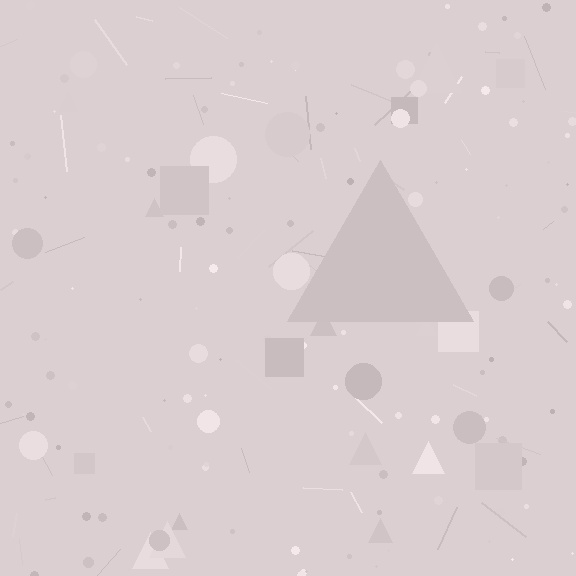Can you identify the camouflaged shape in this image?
The camouflaged shape is a triangle.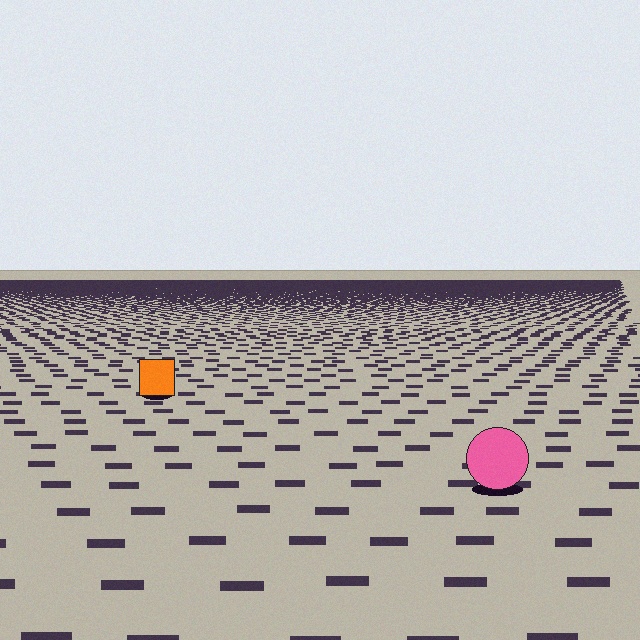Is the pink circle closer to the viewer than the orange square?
Yes. The pink circle is closer — you can tell from the texture gradient: the ground texture is coarser near it.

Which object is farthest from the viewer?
The orange square is farthest from the viewer. It appears smaller and the ground texture around it is denser.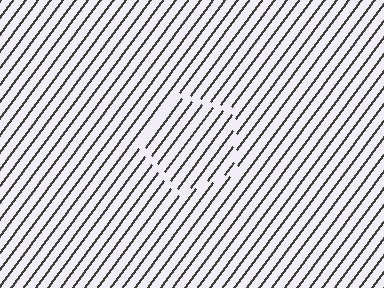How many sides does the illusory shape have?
5 sides — the line-ends trace a pentagon.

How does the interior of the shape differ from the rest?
The interior of the shape contains the same grating, shifted by half a period — the contour is defined by the phase discontinuity where line-ends from the inner and outer gratings abut.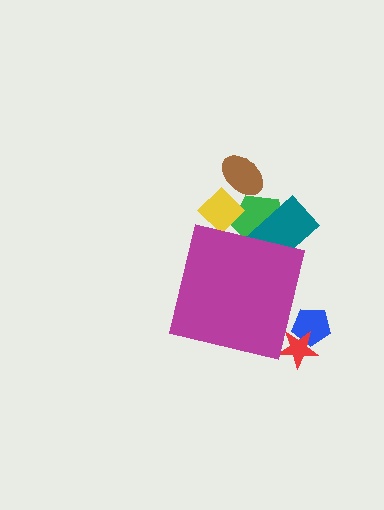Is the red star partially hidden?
Yes, the red star is partially hidden behind the magenta square.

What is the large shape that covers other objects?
A magenta square.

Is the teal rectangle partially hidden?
Yes, the teal rectangle is partially hidden behind the magenta square.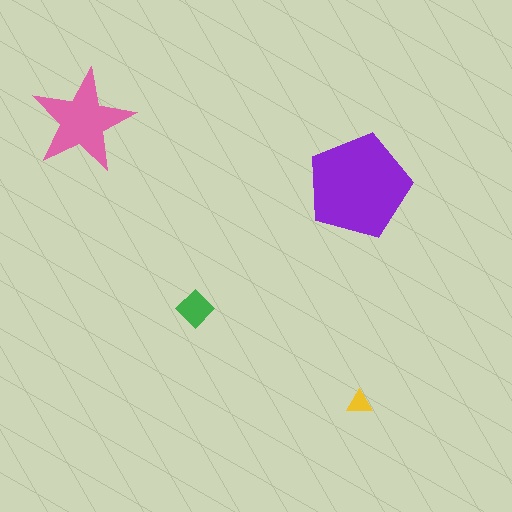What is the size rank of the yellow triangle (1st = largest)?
4th.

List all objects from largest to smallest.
The purple pentagon, the pink star, the green diamond, the yellow triangle.